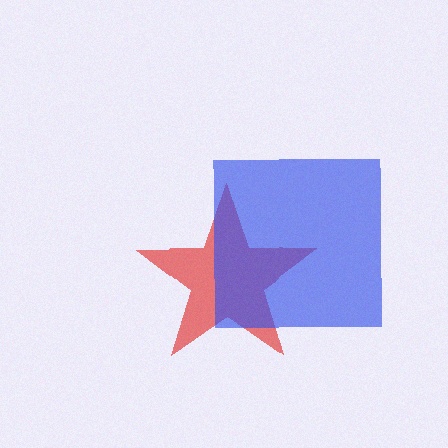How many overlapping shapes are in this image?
There are 2 overlapping shapes in the image.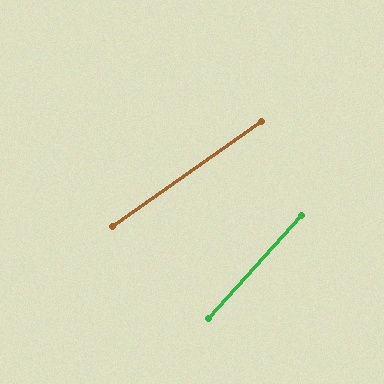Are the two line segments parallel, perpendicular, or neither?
Neither parallel nor perpendicular — they differ by about 13°.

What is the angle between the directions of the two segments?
Approximately 13 degrees.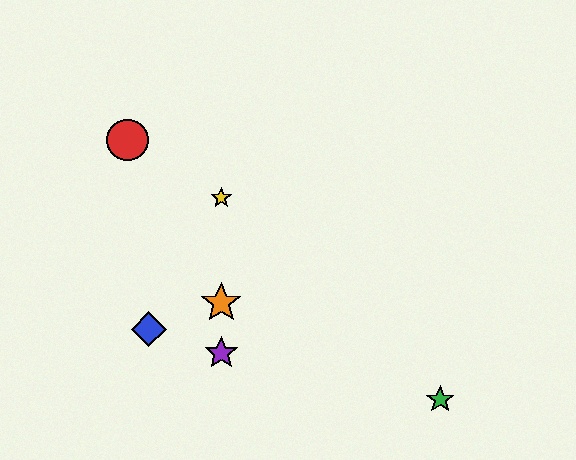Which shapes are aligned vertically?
The yellow star, the purple star, the orange star are aligned vertically.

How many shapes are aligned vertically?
3 shapes (the yellow star, the purple star, the orange star) are aligned vertically.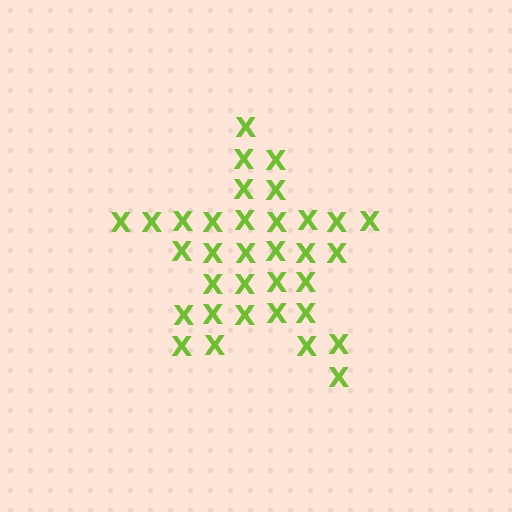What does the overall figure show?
The overall figure shows a star.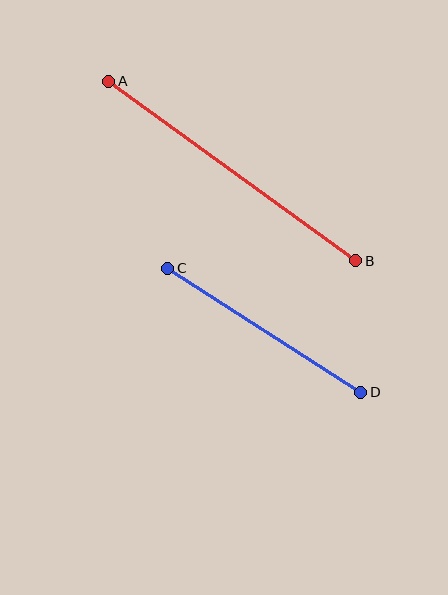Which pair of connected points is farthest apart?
Points A and B are farthest apart.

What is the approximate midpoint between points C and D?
The midpoint is at approximately (264, 330) pixels.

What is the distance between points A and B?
The distance is approximately 305 pixels.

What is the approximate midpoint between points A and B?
The midpoint is at approximately (232, 171) pixels.